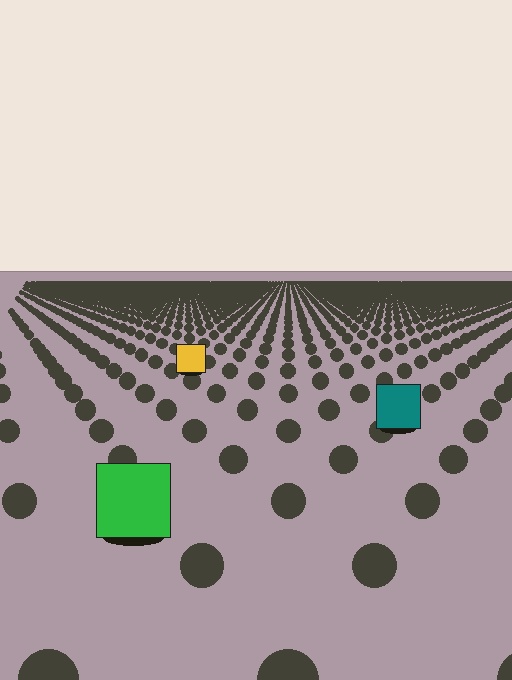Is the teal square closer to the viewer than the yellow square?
Yes. The teal square is closer — you can tell from the texture gradient: the ground texture is coarser near it.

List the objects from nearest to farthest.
From nearest to farthest: the green square, the teal square, the yellow square.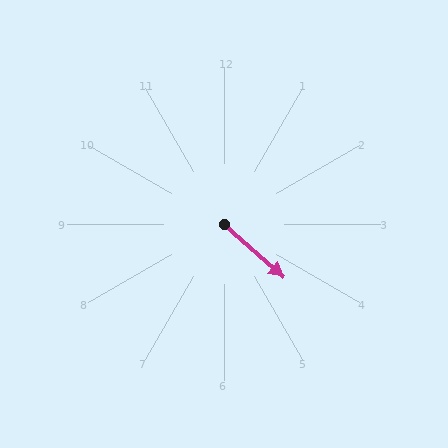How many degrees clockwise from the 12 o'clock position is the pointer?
Approximately 132 degrees.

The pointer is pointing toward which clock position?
Roughly 4 o'clock.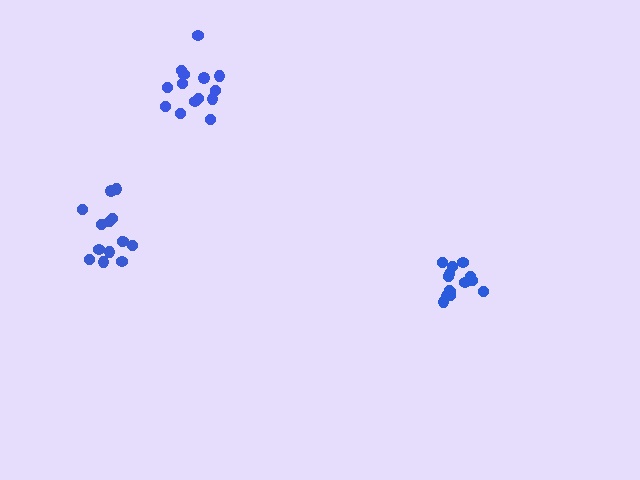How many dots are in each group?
Group 1: 14 dots, Group 2: 14 dots, Group 3: 14 dots (42 total).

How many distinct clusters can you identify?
There are 3 distinct clusters.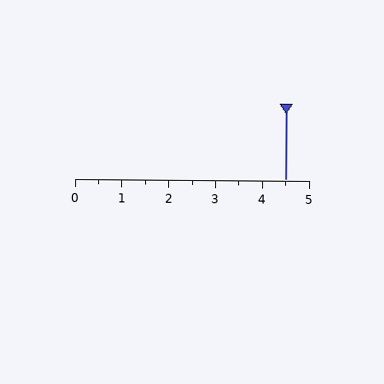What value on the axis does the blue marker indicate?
The marker indicates approximately 4.5.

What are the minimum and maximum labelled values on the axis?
The axis runs from 0 to 5.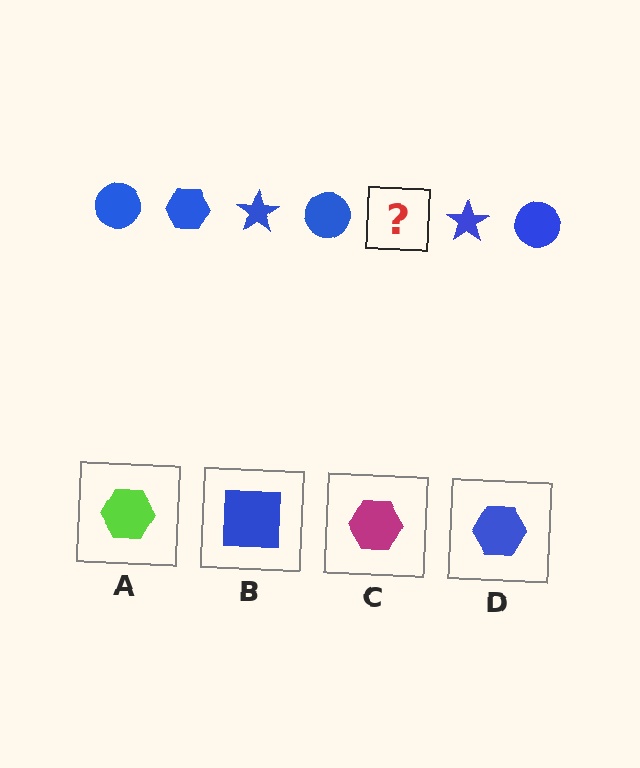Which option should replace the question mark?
Option D.